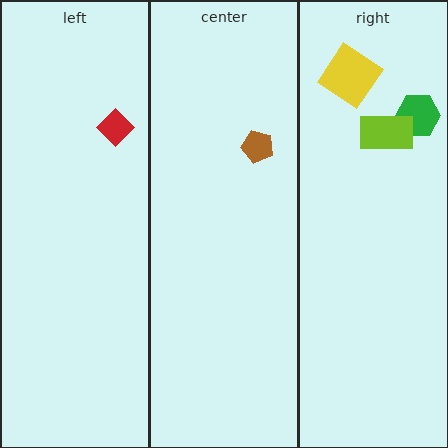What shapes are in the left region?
The red diamond.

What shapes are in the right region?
The green hexagon, the lime rectangle, the yellow diamond.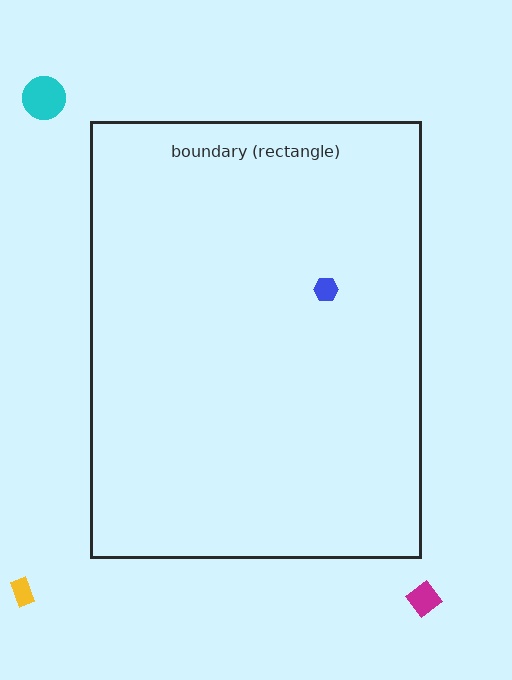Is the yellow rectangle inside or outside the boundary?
Outside.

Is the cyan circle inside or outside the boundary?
Outside.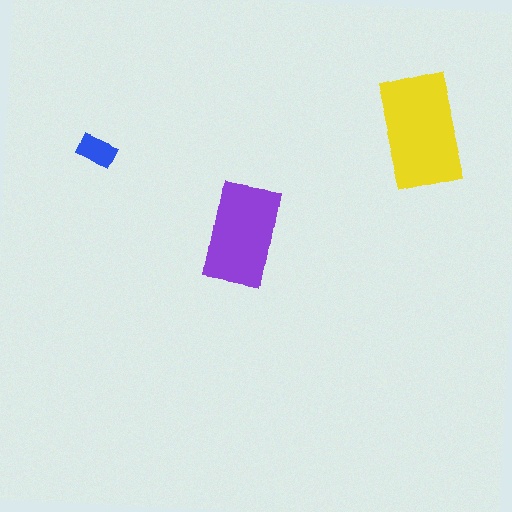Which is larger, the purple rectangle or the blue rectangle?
The purple one.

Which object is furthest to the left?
The blue rectangle is leftmost.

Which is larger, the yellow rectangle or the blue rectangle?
The yellow one.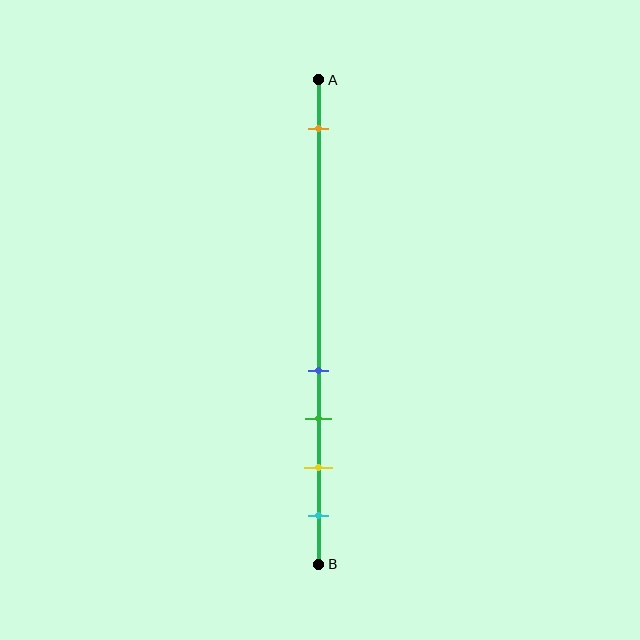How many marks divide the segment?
There are 5 marks dividing the segment.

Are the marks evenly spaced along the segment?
No, the marks are not evenly spaced.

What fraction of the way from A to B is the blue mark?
The blue mark is approximately 60% (0.6) of the way from A to B.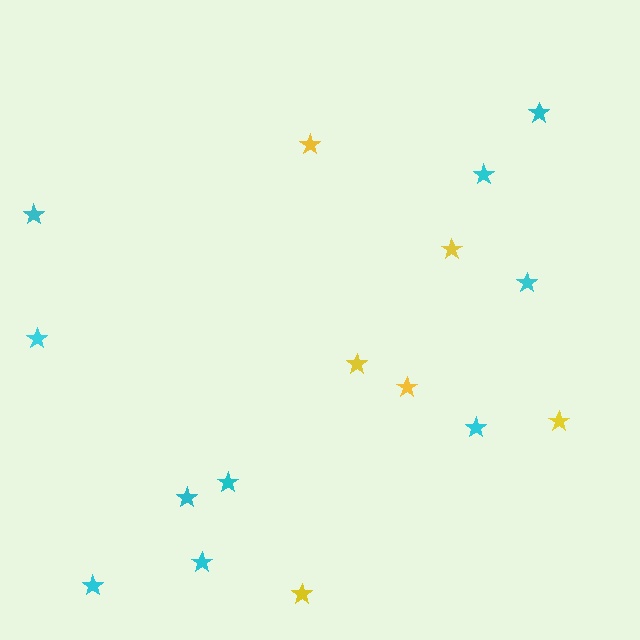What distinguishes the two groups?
There are 2 groups: one group of yellow stars (6) and one group of cyan stars (10).